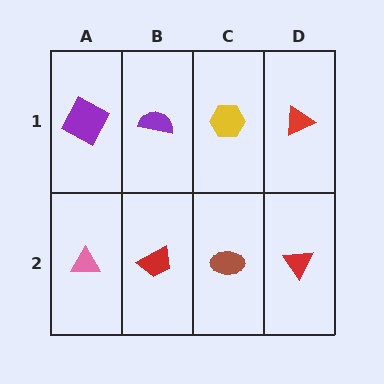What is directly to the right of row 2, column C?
A red triangle.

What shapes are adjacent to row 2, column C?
A yellow hexagon (row 1, column C), a red trapezoid (row 2, column B), a red triangle (row 2, column D).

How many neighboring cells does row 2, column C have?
3.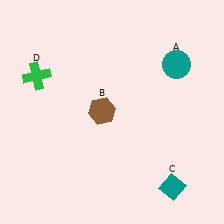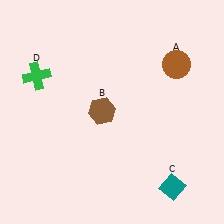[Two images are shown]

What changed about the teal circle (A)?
In Image 1, A is teal. In Image 2, it changed to brown.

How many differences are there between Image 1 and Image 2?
There is 1 difference between the two images.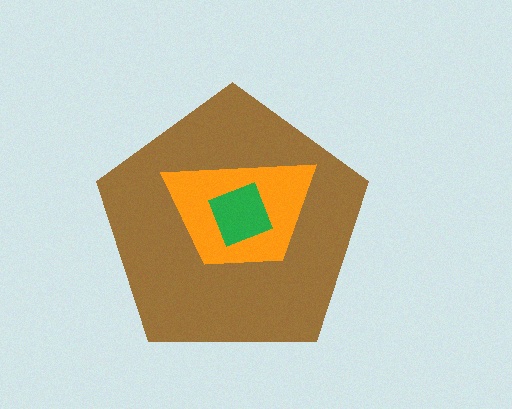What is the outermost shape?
The brown pentagon.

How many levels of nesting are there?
3.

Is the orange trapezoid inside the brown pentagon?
Yes.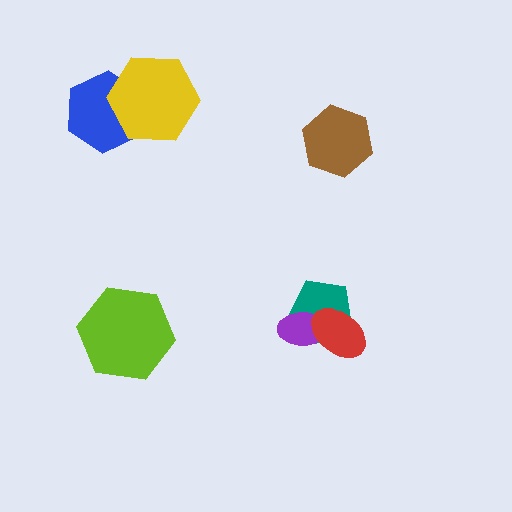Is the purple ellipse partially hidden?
Yes, it is partially covered by another shape.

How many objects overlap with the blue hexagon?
1 object overlaps with the blue hexagon.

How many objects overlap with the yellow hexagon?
1 object overlaps with the yellow hexagon.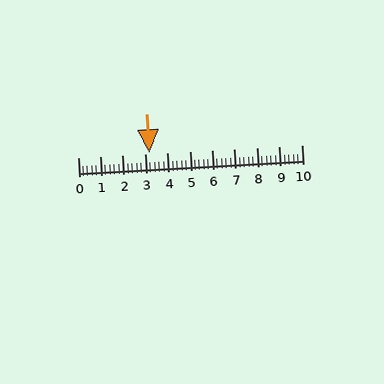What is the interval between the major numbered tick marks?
The major tick marks are spaced 1 units apart.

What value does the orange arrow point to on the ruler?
The orange arrow points to approximately 3.2.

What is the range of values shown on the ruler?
The ruler shows values from 0 to 10.